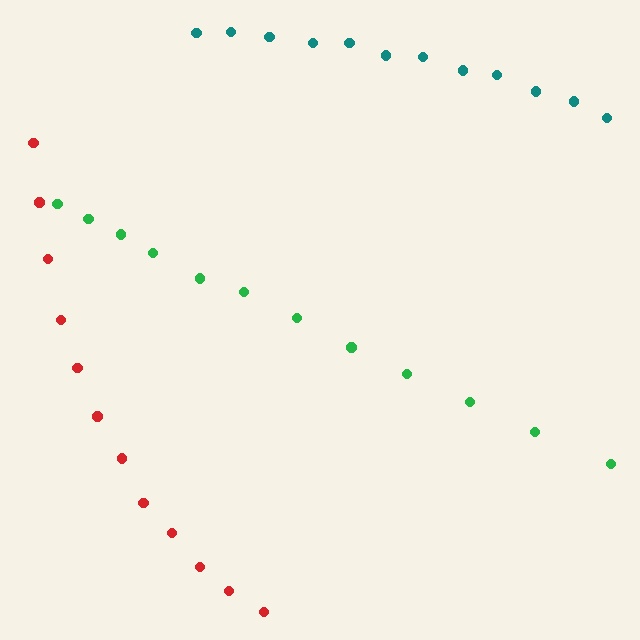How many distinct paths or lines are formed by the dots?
There are 3 distinct paths.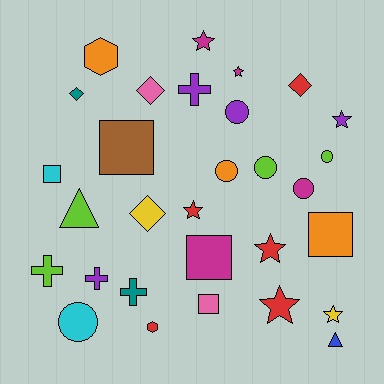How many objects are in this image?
There are 30 objects.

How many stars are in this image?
There are 7 stars.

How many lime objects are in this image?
There are 4 lime objects.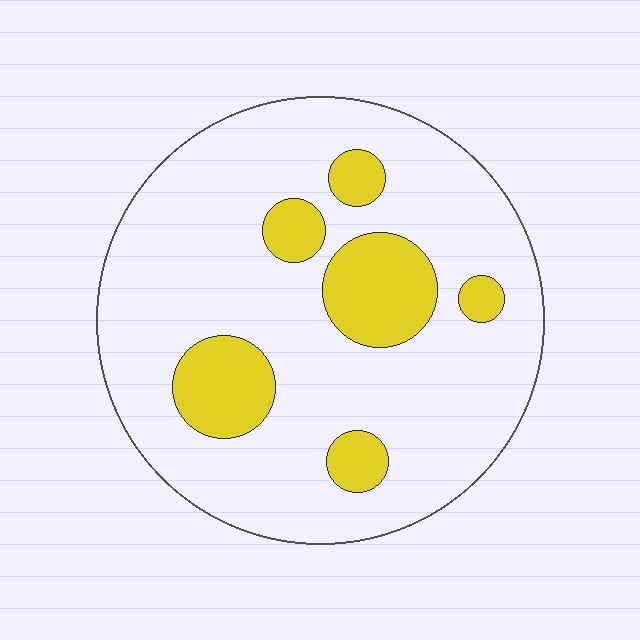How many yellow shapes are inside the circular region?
6.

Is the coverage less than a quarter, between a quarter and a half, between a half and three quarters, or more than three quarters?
Less than a quarter.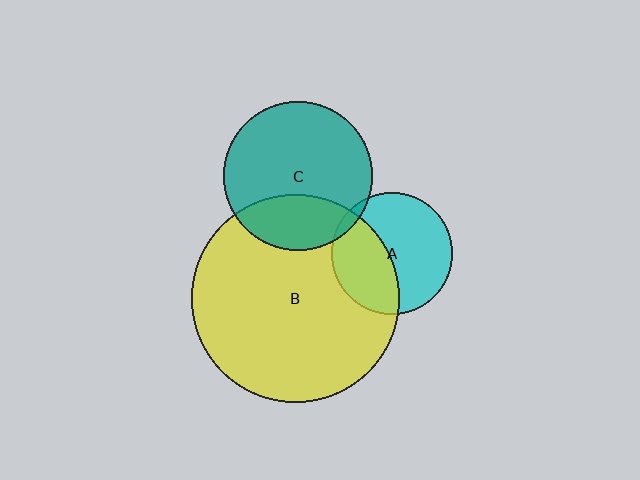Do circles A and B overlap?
Yes.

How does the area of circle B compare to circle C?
Approximately 2.0 times.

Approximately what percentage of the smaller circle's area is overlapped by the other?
Approximately 40%.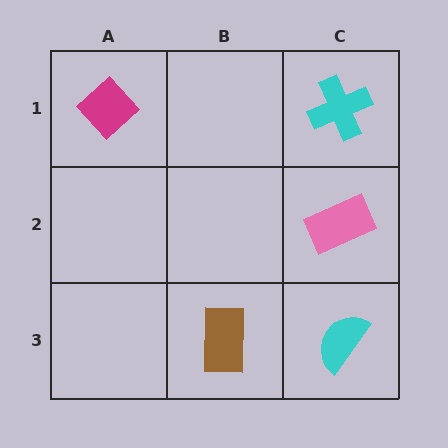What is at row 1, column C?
A cyan cross.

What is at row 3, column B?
A brown rectangle.